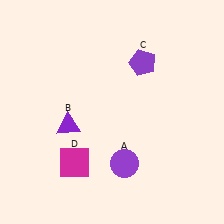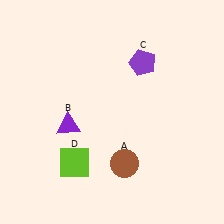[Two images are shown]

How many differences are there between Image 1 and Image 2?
There are 2 differences between the two images.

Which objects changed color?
A changed from purple to brown. D changed from magenta to lime.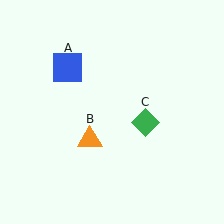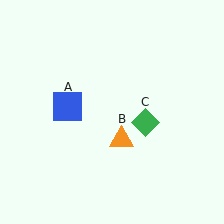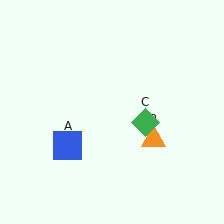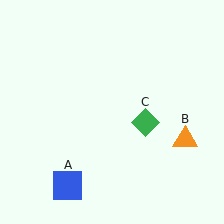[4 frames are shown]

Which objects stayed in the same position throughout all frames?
Green diamond (object C) remained stationary.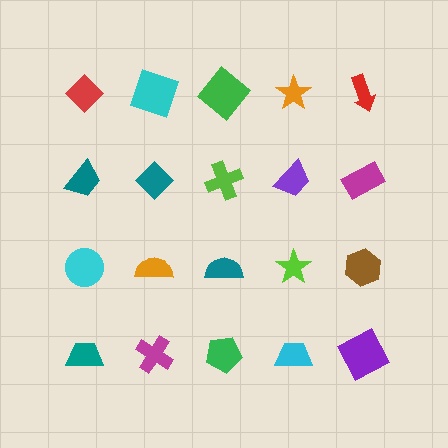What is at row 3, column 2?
An orange semicircle.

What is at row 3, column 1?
A cyan circle.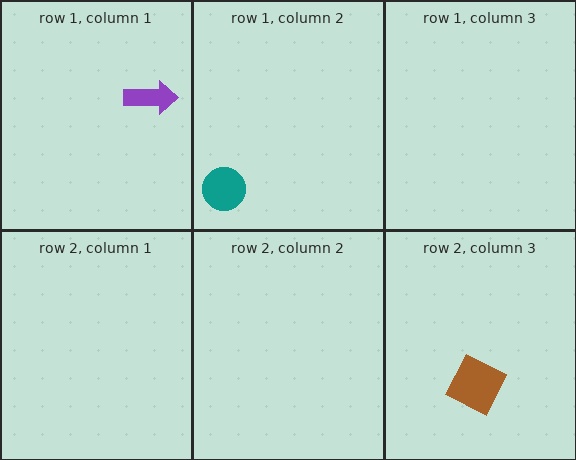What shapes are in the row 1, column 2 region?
The teal circle.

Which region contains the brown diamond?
The row 2, column 3 region.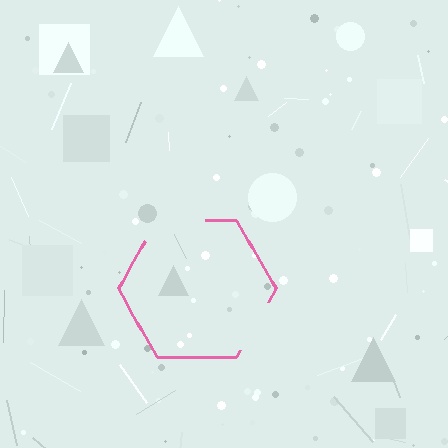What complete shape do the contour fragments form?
The contour fragments form a hexagon.